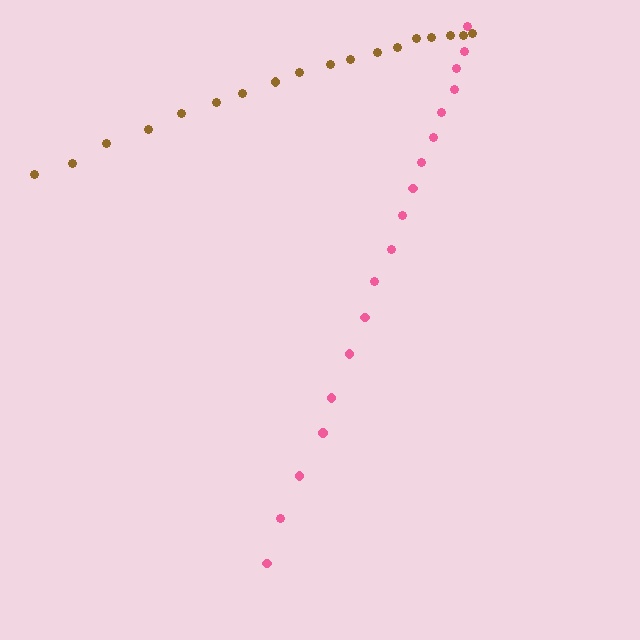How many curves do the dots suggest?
There are 2 distinct paths.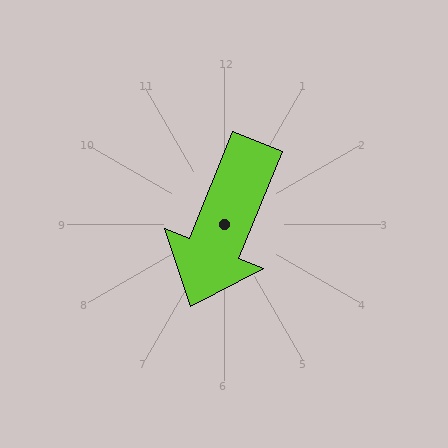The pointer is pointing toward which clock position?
Roughly 7 o'clock.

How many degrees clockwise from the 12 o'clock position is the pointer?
Approximately 202 degrees.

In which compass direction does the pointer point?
South.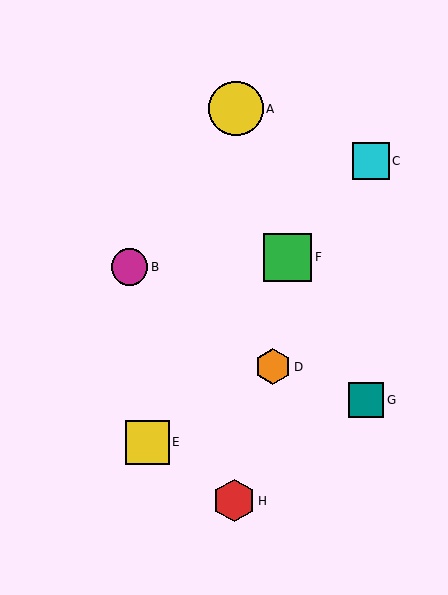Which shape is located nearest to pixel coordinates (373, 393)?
The teal square (labeled G) at (366, 400) is nearest to that location.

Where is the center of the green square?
The center of the green square is at (288, 257).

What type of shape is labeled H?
Shape H is a red hexagon.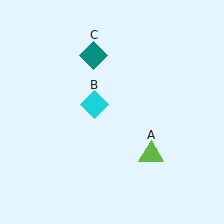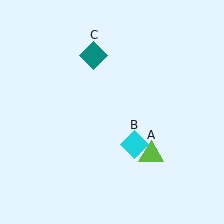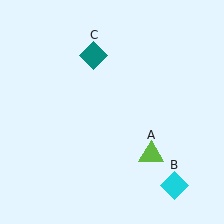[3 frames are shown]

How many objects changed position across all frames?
1 object changed position: cyan diamond (object B).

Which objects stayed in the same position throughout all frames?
Lime triangle (object A) and teal diamond (object C) remained stationary.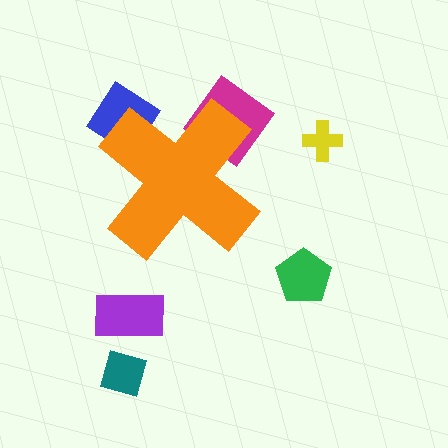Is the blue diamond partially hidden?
Yes, the blue diamond is partially hidden behind the orange cross.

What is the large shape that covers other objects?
An orange cross.